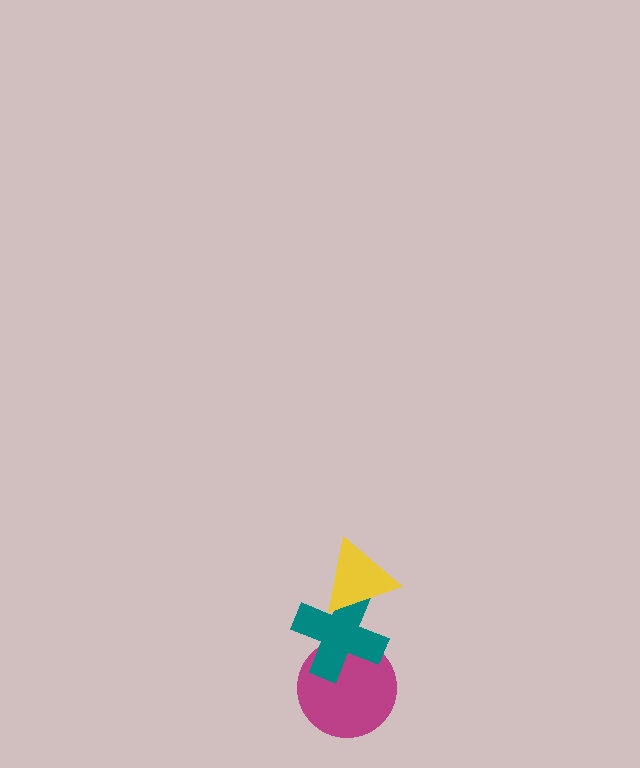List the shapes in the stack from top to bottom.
From top to bottom: the yellow triangle, the teal cross, the magenta circle.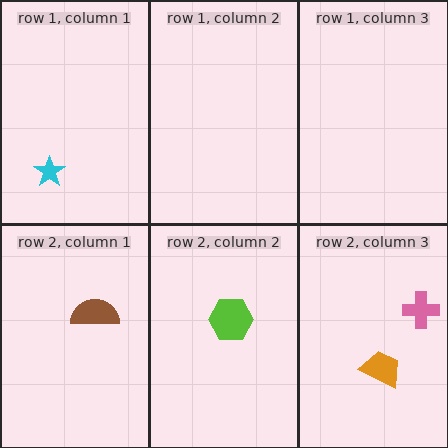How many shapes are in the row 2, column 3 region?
2.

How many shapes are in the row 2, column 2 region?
1.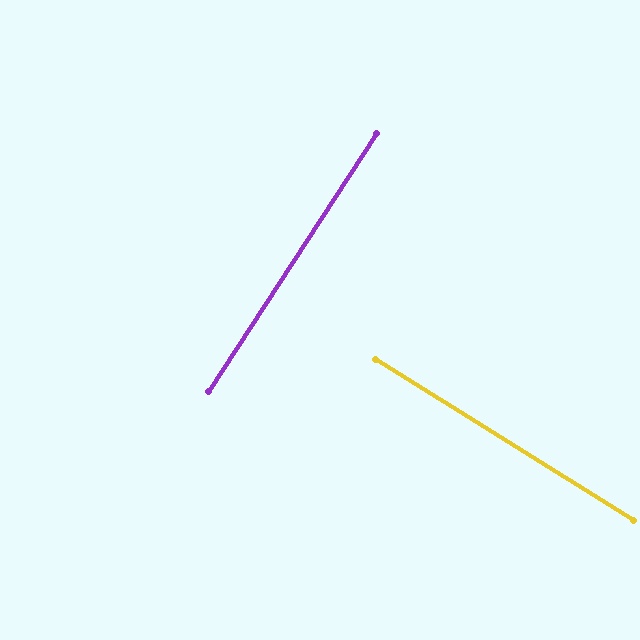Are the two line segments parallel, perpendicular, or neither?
Perpendicular — they meet at approximately 89°.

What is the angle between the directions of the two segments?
Approximately 89 degrees.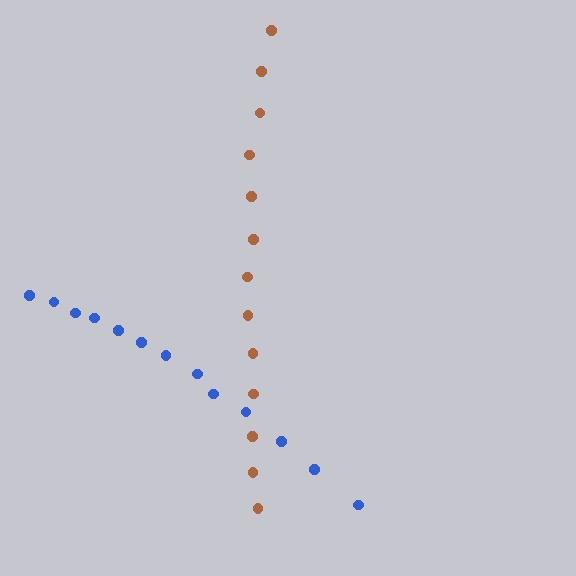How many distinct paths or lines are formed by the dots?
There are 2 distinct paths.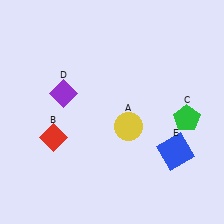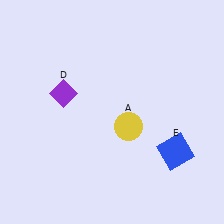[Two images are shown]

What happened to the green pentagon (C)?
The green pentagon (C) was removed in Image 2. It was in the bottom-right area of Image 1.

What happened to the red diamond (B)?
The red diamond (B) was removed in Image 2. It was in the bottom-left area of Image 1.